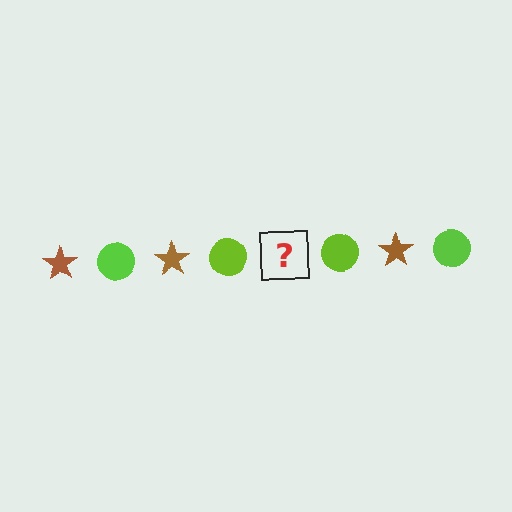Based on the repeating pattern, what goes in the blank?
The blank should be a brown star.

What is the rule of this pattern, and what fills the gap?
The rule is that the pattern alternates between brown star and lime circle. The gap should be filled with a brown star.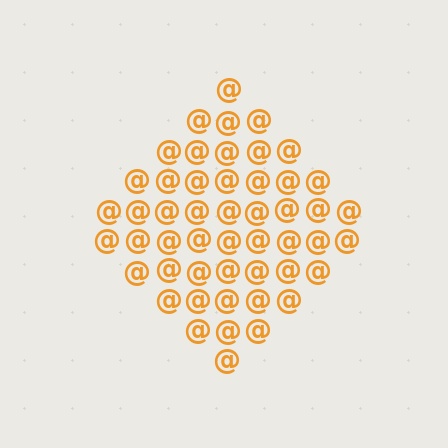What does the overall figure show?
The overall figure shows a diamond.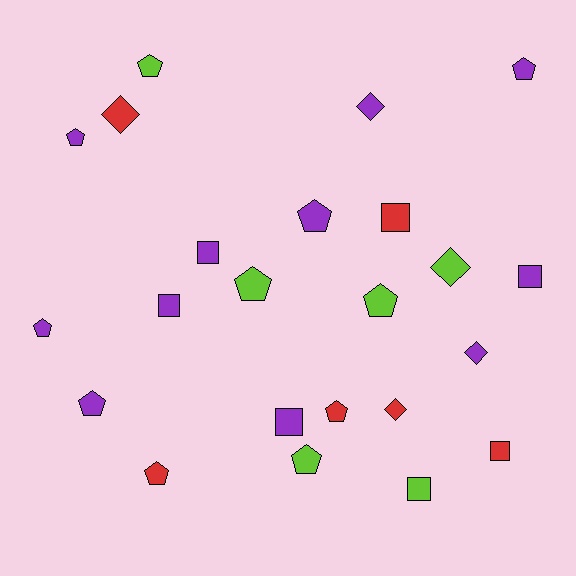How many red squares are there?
There are 2 red squares.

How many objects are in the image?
There are 23 objects.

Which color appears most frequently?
Purple, with 11 objects.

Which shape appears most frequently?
Pentagon, with 11 objects.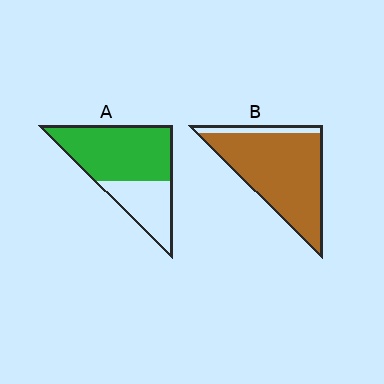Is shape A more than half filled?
Yes.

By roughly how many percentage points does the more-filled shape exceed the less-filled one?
By roughly 20 percentage points (B over A).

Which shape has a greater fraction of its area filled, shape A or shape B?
Shape B.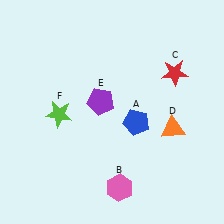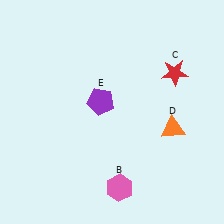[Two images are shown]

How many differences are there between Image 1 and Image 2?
There are 2 differences between the two images.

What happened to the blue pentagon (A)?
The blue pentagon (A) was removed in Image 2. It was in the bottom-right area of Image 1.